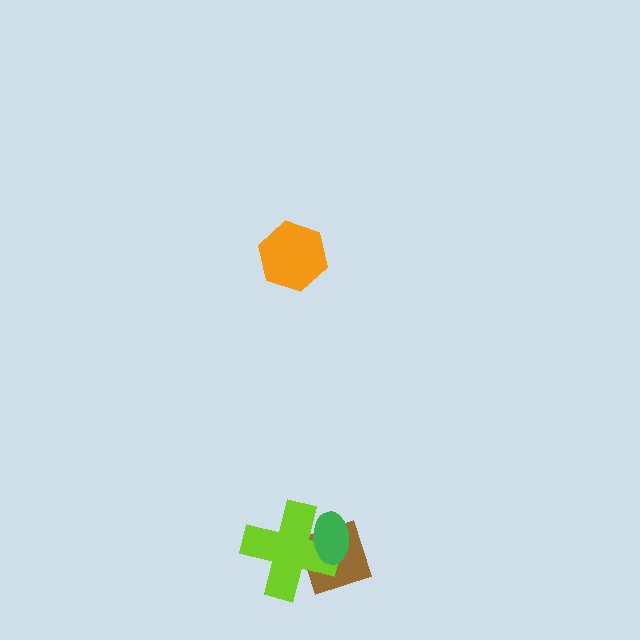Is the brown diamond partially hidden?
Yes, it is partially covered by another shape.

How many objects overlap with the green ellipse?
2 objects overlap with the green ellipse.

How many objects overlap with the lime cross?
2 objects overlap with the lime cross.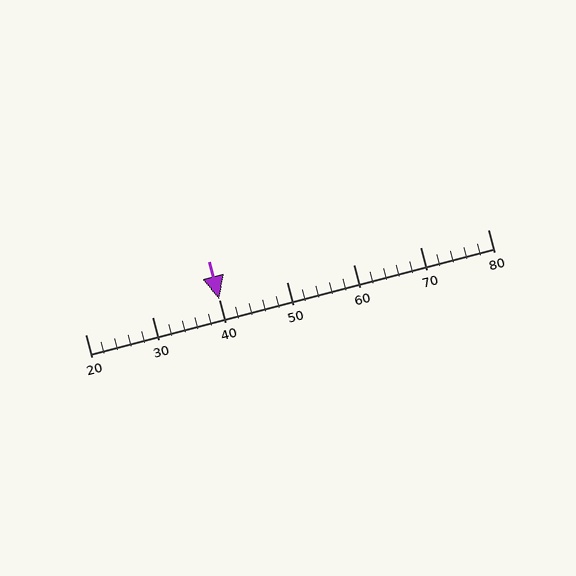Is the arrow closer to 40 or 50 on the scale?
The arrow is closer to 40.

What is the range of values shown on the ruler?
The ruler shows values from 20 to 80.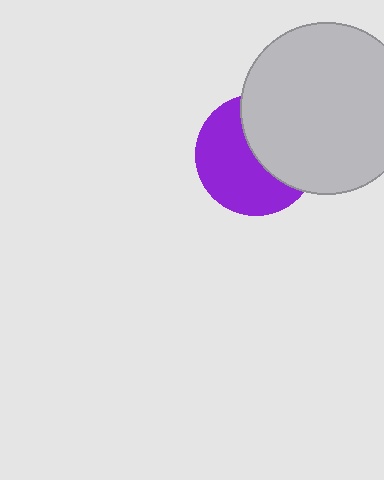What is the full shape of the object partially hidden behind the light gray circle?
The partially hidden object is a purple circle.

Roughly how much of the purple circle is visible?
About half of it is visible (roughly 55%).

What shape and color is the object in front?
The object in front is a light gray circle.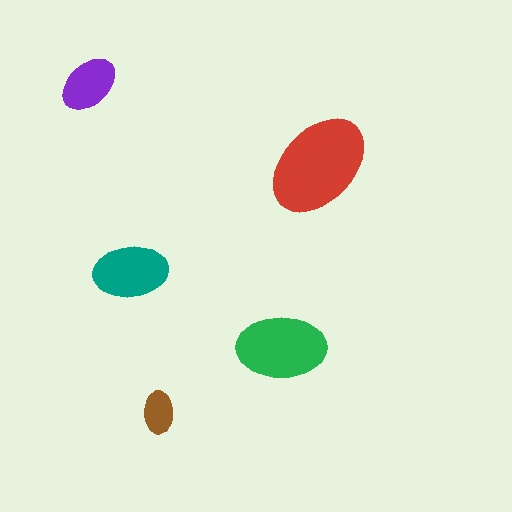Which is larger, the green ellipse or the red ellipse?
The red one.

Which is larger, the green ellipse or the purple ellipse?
The green one.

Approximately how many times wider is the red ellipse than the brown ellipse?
About 2.5 times wider.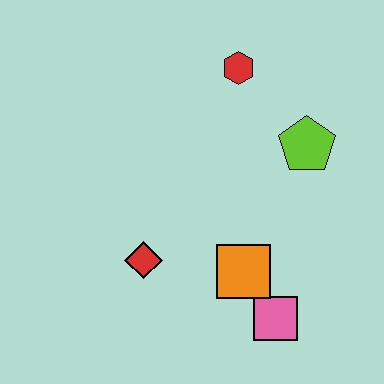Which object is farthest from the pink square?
The red hexagon is farthest from the pink square.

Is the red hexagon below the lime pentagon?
No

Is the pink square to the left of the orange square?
No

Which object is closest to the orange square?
The pink square is closest to the orange square.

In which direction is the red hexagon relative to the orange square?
The red hexagon is above the orange square.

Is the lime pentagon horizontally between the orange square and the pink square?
No